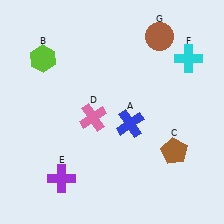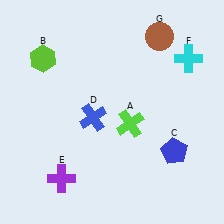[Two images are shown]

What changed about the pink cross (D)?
In Image 1, D is pink. In Image 2, it changed to blue.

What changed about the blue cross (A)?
In Image 1, A is blue. In Image 2, it changed to lime.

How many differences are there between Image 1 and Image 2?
There are 3 differences between the two images.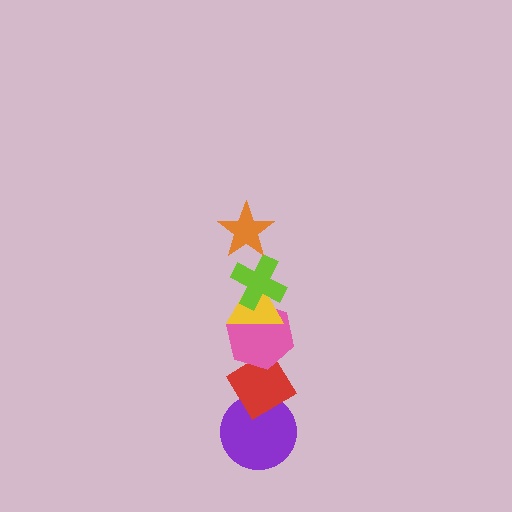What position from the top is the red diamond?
The red diamond is 5th from the top.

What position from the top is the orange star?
The orange star is 1st from the top.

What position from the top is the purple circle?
The purple circle is 6th from the top.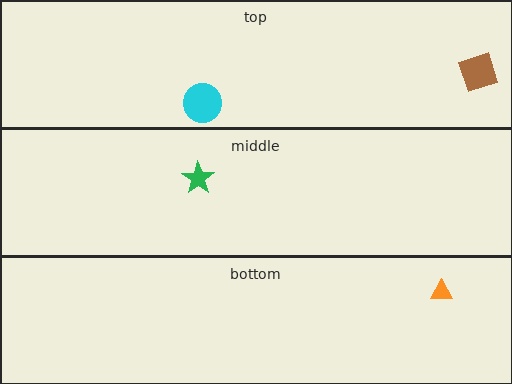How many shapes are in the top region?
2.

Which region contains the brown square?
The top region.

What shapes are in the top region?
The cyan circle, the brown square.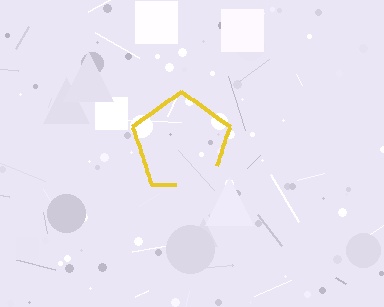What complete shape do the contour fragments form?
The contour fragments form a pentagon.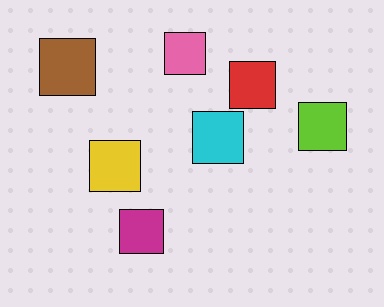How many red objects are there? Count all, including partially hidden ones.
There is 1 red object.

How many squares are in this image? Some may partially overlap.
There are 7 squares.